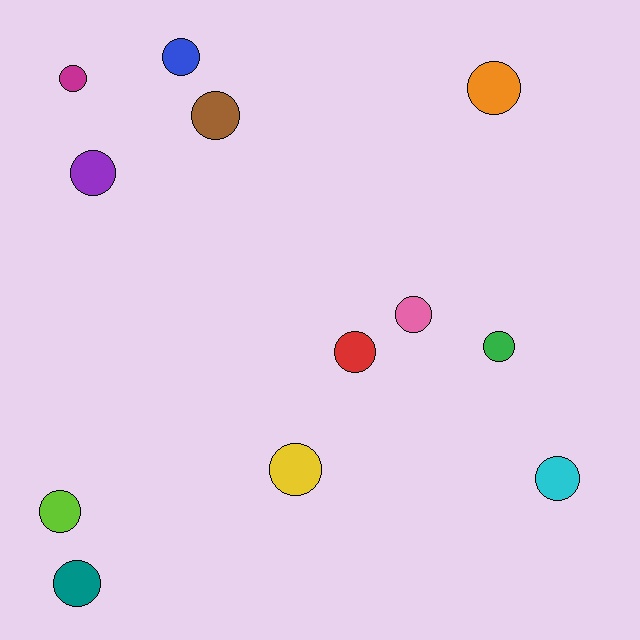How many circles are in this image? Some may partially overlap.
There are 12 circles.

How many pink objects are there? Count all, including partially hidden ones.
There is 1 pink object.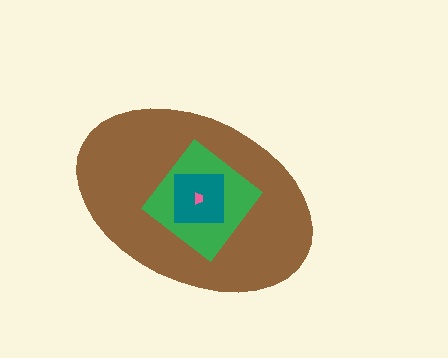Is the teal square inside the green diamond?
Yes.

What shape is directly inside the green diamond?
The teal square.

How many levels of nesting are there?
4.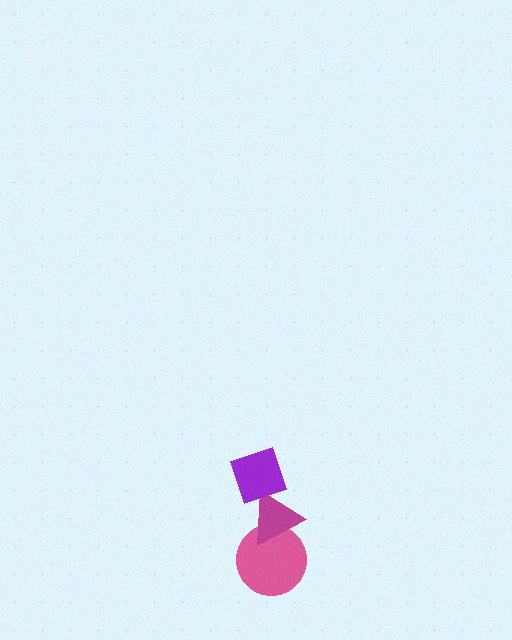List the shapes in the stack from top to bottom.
From top to bottom: the purple diamond, the magenta triangle, the pink circle.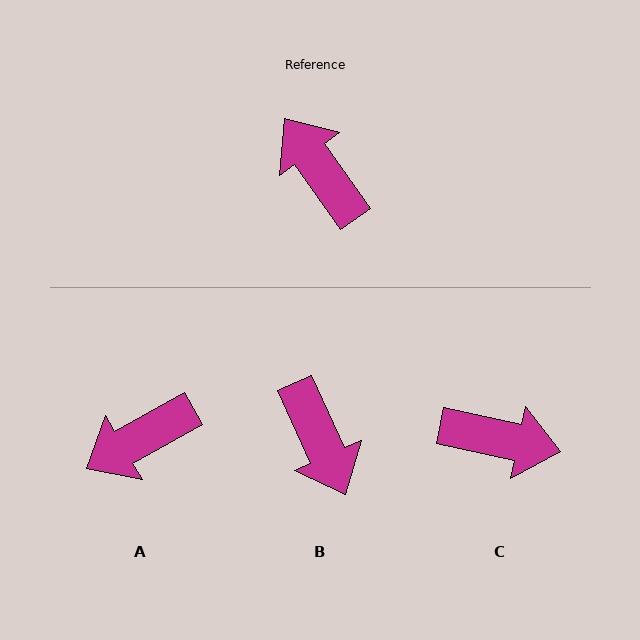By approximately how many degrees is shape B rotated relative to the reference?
Approximately 169 degrees counter-clockwise.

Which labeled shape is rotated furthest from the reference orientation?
B, about 169 degrees away.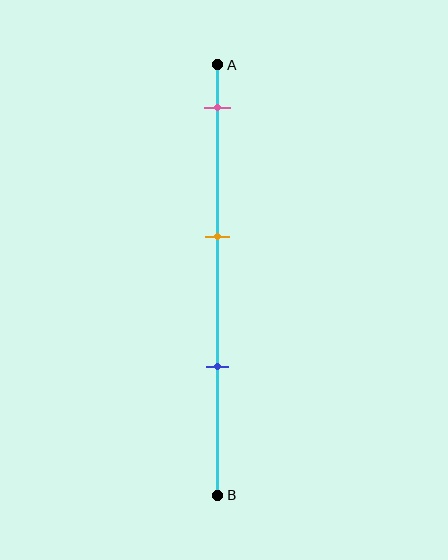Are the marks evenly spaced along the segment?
Yes, the marks are approximately evenly spaced.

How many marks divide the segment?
There are 3 marks dividing the segment.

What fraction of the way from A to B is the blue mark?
The blue mark is approximately 70% (0.7) of the way from A to B.